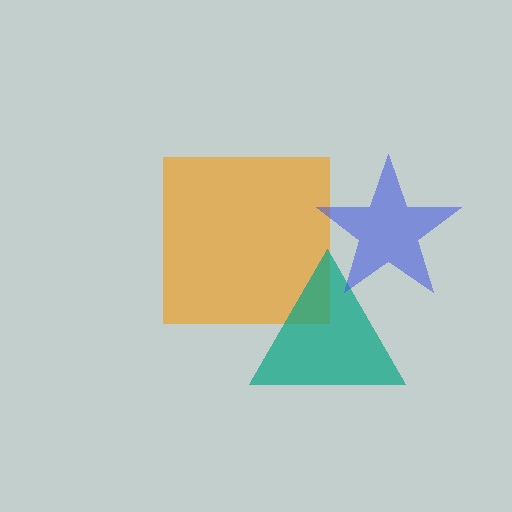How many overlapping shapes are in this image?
There are 3 overlapping shapes in the image.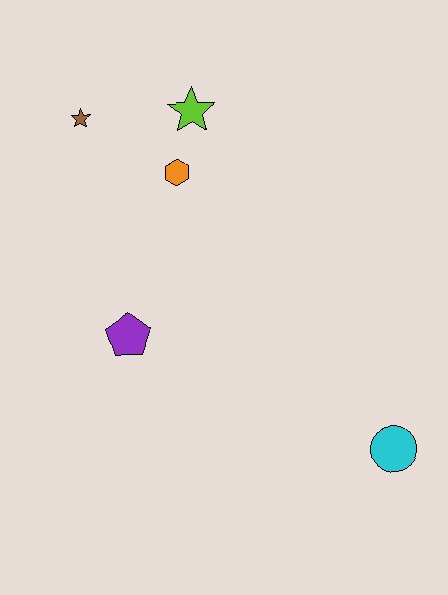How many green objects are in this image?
There are no green objects.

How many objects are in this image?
There are 5 objects.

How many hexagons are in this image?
There is 1 hexagon.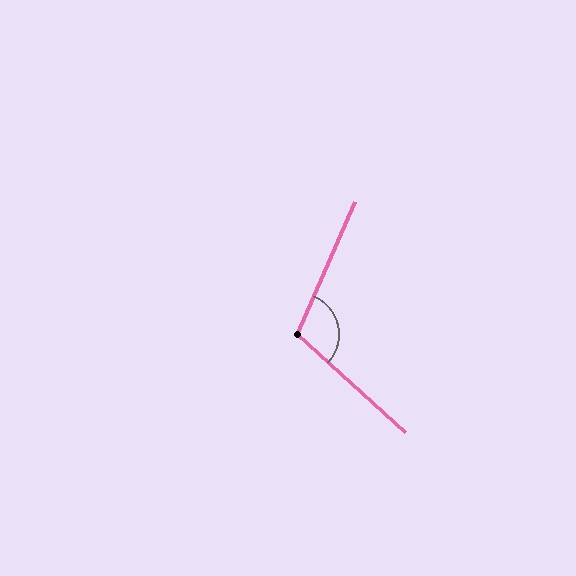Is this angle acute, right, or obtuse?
It is obtuse.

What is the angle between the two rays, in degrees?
Approximately 109 degrees.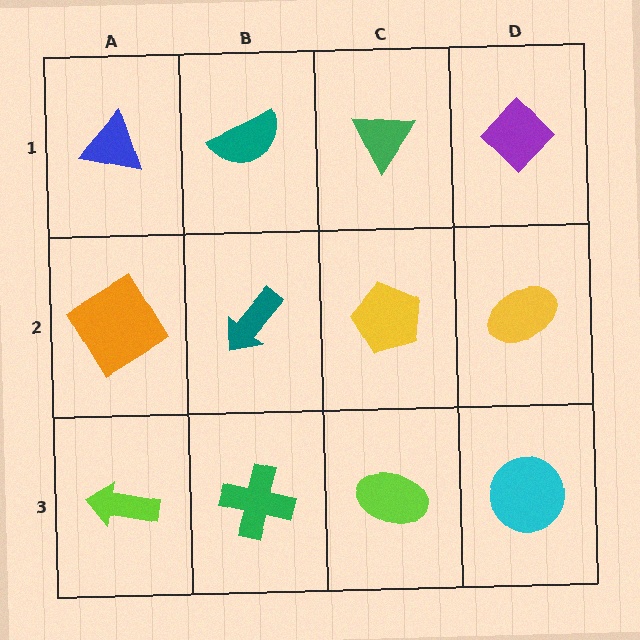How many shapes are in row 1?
4 shapes.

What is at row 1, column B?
A teal semicircle.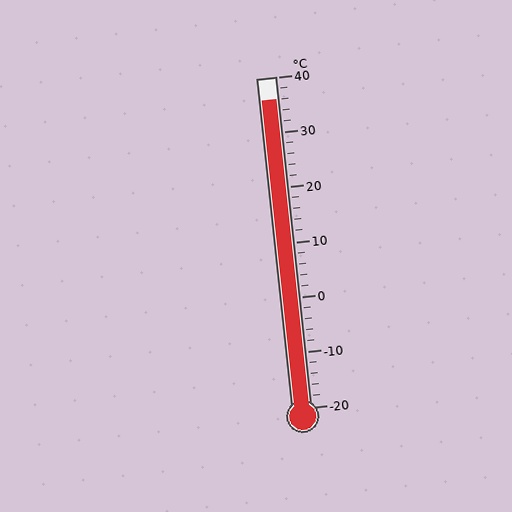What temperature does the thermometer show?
The thermometer shows approximately 36°C.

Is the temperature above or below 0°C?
The temperature is above 0°C.